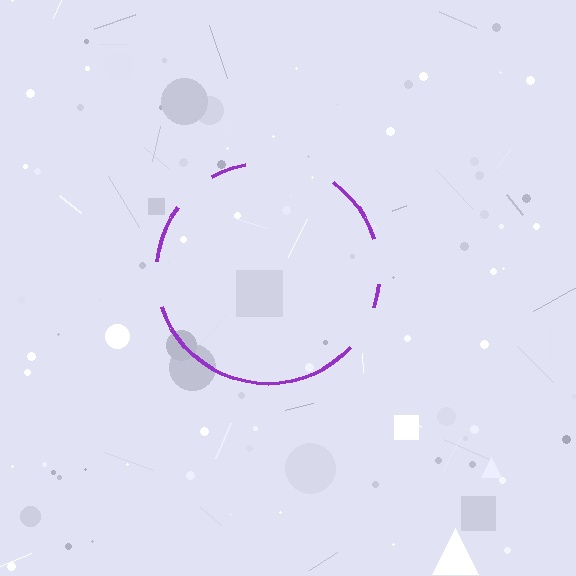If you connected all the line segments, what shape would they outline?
They would outline a circle.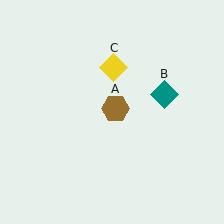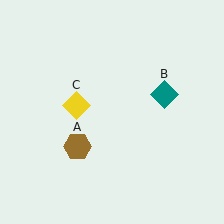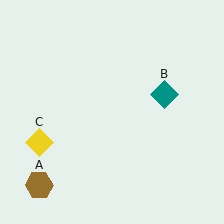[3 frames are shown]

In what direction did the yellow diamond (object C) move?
The yellow diamond (object C) moved down and to the left.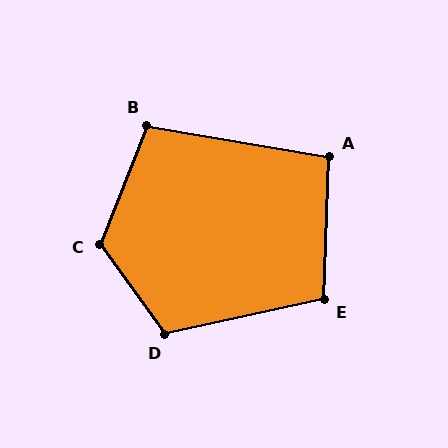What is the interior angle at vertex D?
Approximately 113 degrees (obtuse).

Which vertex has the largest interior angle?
C, at approximately 123 degrees.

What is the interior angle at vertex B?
Approximately 102 degrees (obtuse).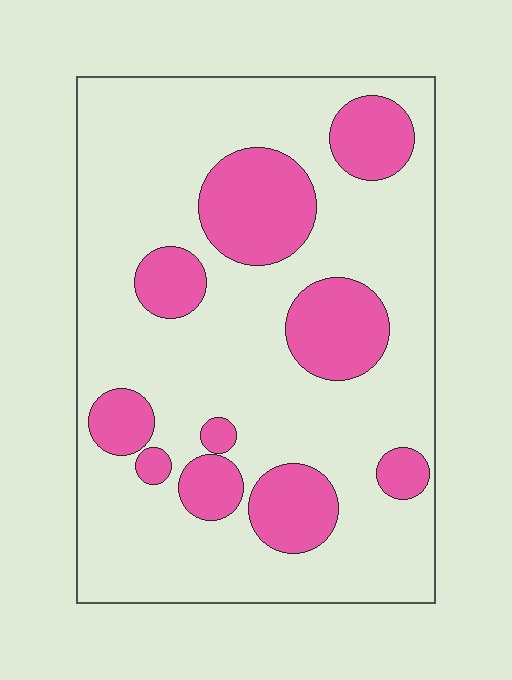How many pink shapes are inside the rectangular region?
10.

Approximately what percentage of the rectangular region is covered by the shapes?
Approximately 25%.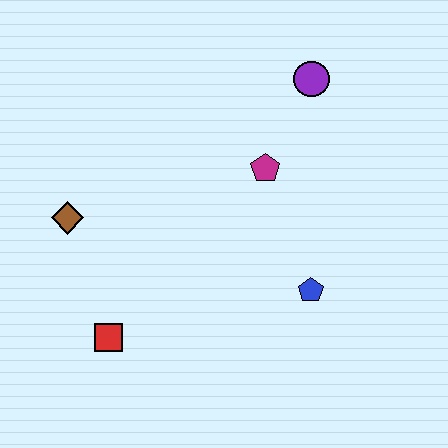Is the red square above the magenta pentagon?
No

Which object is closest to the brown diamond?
The red square is closest to the brown diamond.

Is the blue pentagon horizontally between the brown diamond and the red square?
No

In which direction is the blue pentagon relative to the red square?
The blue pentagon is to the right of the red square.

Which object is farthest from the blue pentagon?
The brown diamond is farthest from the blue pentagon.